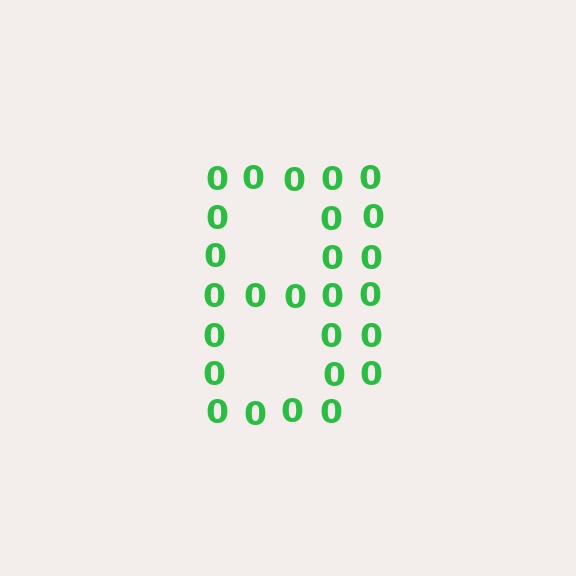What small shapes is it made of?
It is made of small digit 0's.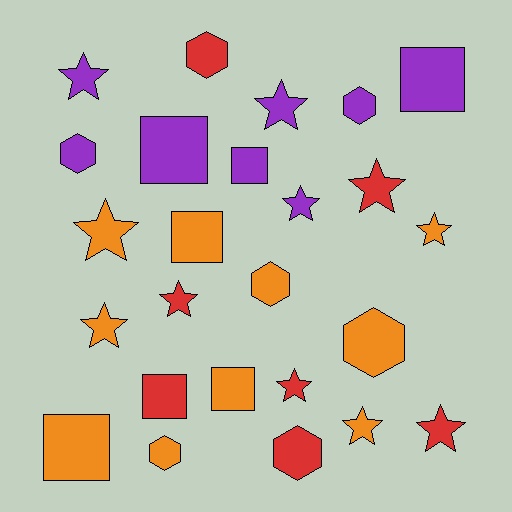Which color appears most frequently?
Orange, with 10 objects.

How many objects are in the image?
There are 25 objects.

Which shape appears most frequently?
Star, with 11 objects.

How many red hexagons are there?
There are 2 red hexagons.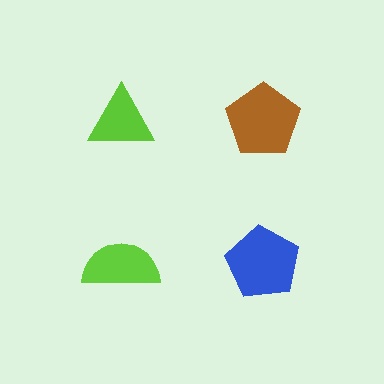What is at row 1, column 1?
A lime triangle.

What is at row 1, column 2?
A brown pentagon.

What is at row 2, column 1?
A lime semicircle.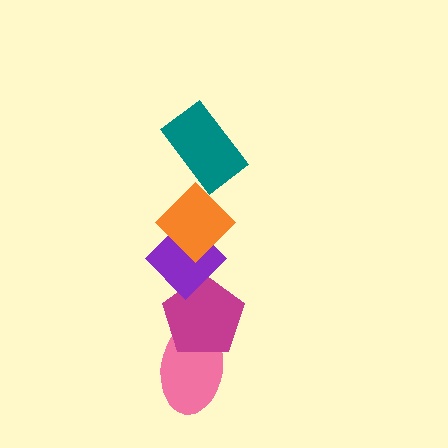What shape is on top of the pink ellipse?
The magenta pentagon is on top of the pink ellipse.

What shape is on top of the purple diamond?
The orange diamond is on top of the purple diamond.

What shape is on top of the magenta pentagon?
The purple diamond is on top of the magenta pentagon.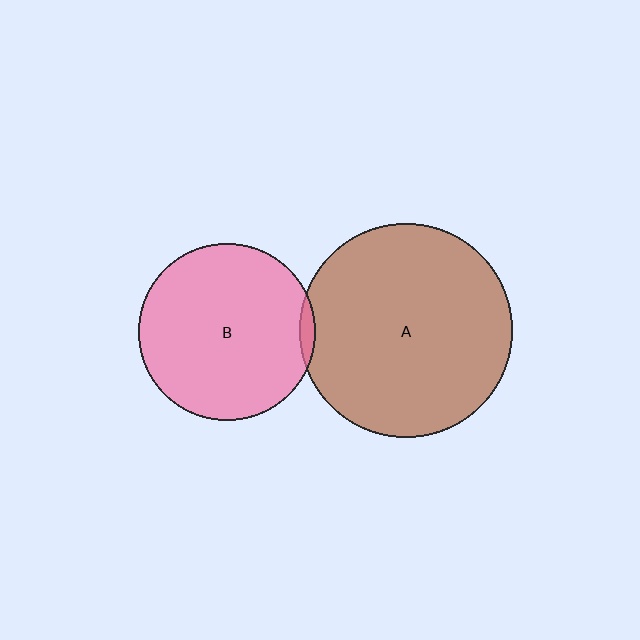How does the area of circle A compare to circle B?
Approximately 1.5 times.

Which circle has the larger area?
Circle A (brown).